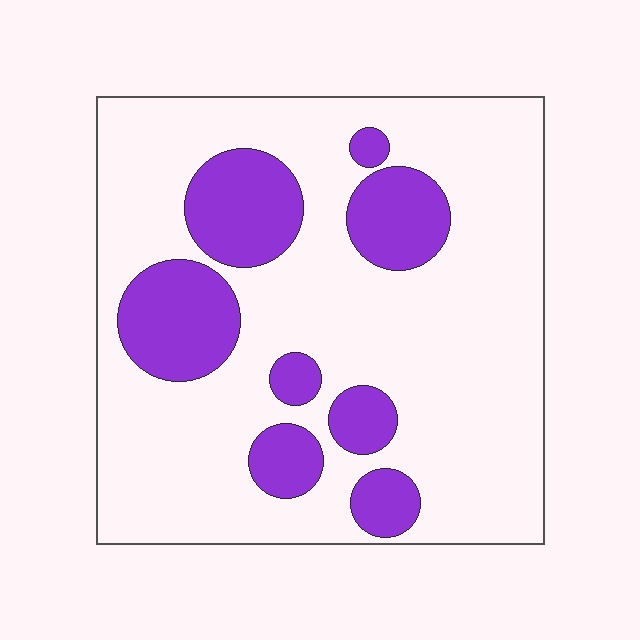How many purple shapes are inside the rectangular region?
8.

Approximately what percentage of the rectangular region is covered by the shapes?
Approximately 25%.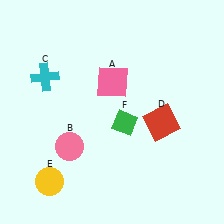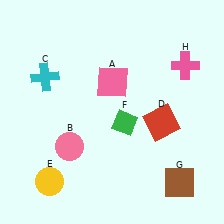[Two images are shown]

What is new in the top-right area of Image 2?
A pink cross (H) was added in the top-right area of Image 2.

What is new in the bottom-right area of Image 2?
A brown square (G) was added in the bottom-right area of Image 2.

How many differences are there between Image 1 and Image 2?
There are 2 differences between the two images.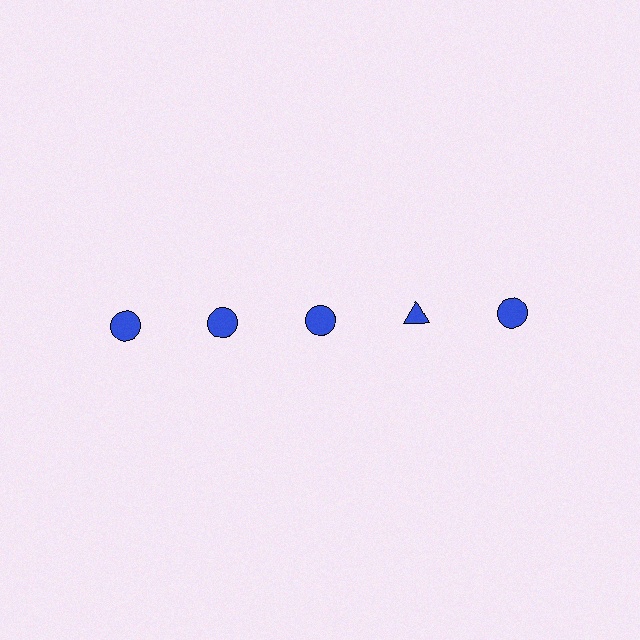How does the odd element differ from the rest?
It has a different shape: triangle instead of circle.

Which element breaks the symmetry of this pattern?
The blue triangle in the top row, second from right column breaks the symmetry. All other shapes are blue circles.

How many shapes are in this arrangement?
There are 5 shapes arranged in a grid pattern.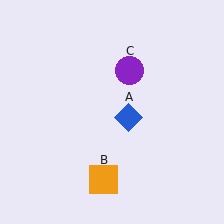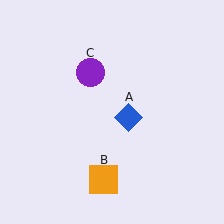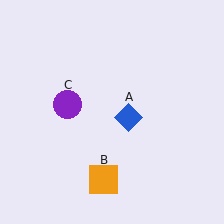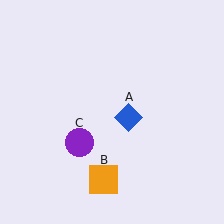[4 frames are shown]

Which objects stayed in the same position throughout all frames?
Blue diamond (object A) and orange square (object B) remained stationary.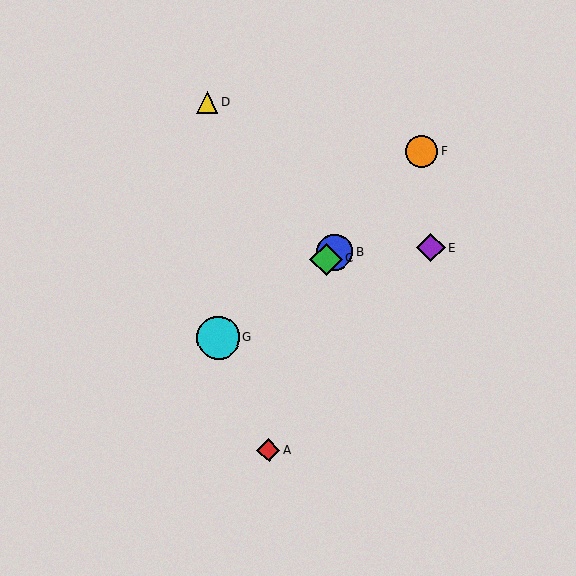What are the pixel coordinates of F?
Object F is at (422, 151).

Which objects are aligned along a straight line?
Objects B, C, G are aligned along a straight line.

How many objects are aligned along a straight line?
3 objects (B, C, G) are aligned along a straight line.